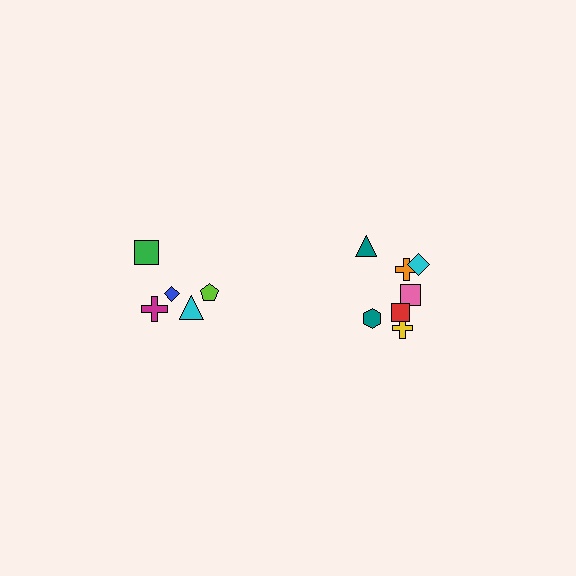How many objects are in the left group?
There are 5 objects.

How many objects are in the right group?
There are 7 objects.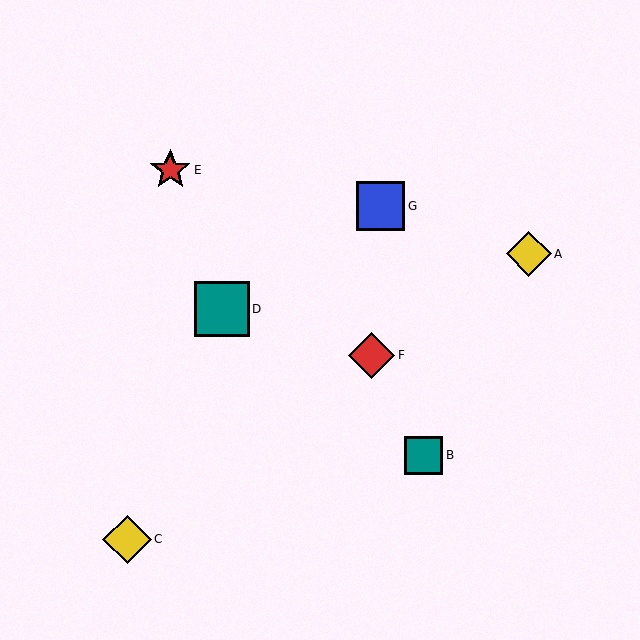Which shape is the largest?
The teal square (labeled D) is the largest.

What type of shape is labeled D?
Shape D is a teal square.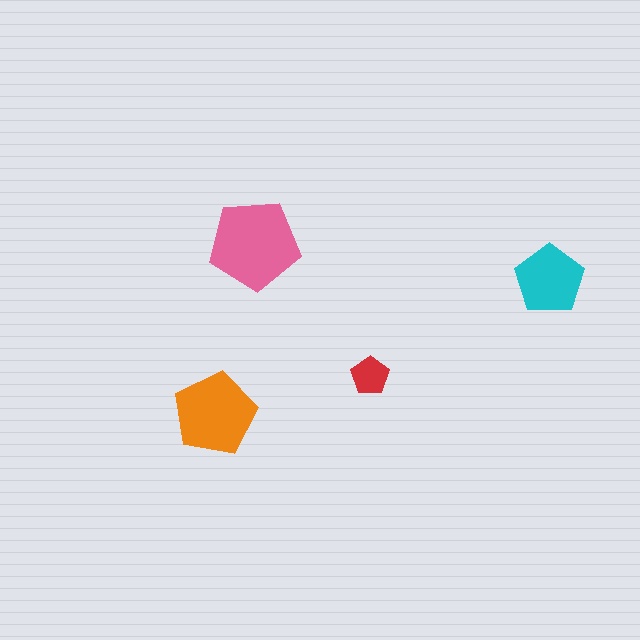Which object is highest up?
The pink pentagon is topmost.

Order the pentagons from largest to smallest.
the pink one, the orange one, the cyan one, the red one.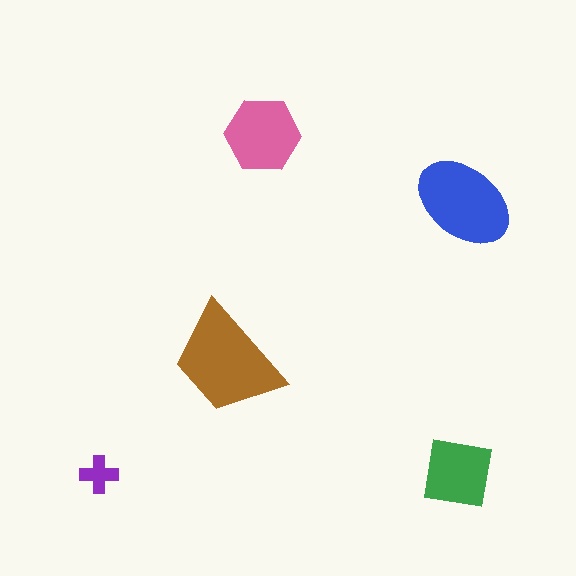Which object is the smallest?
The purple cross.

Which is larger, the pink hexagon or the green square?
The pink hexagon.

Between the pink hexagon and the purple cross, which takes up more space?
The pink hexagon.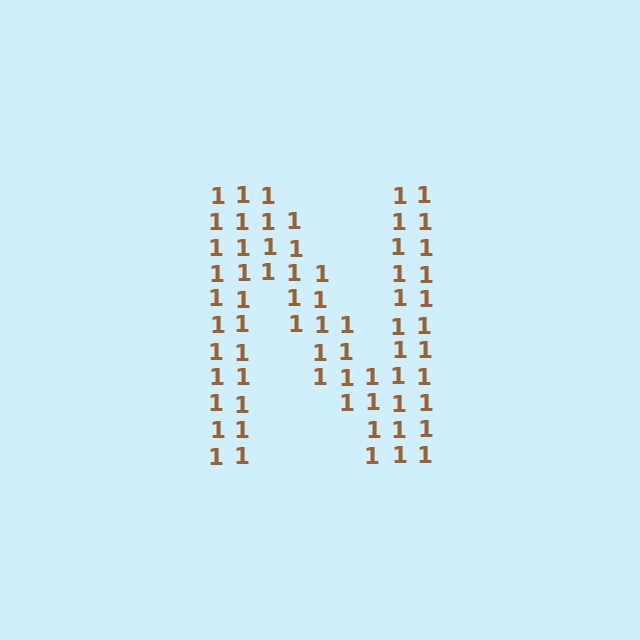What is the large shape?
The large shape is the letter N.